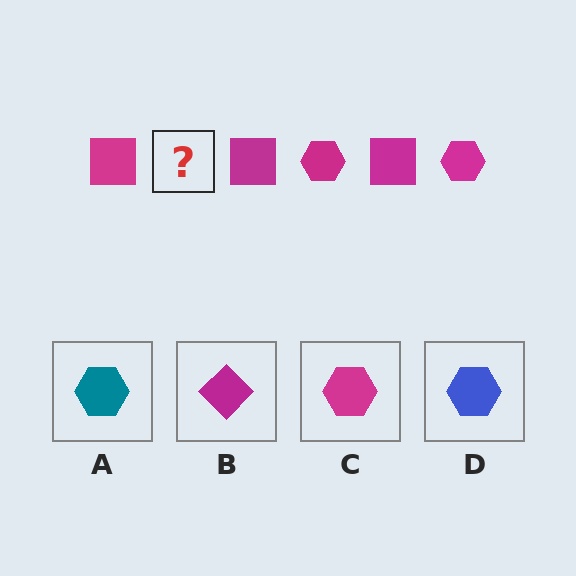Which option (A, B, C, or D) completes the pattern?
C.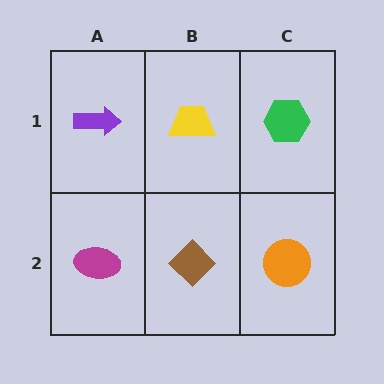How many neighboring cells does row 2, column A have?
2.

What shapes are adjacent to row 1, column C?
An orange circle (row 2, column C), a yellow trapezoid (row 1, column B).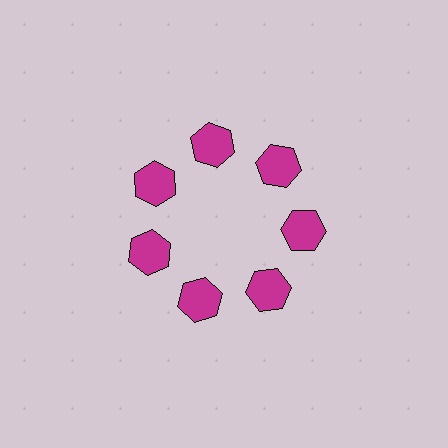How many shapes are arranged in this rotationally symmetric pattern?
There are 7 shapes, arranged in 7 groups of 1.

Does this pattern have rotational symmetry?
Yes, this pattern has 7-fold rotational symmetry. It looks the same after rotating 51 degrees around the center.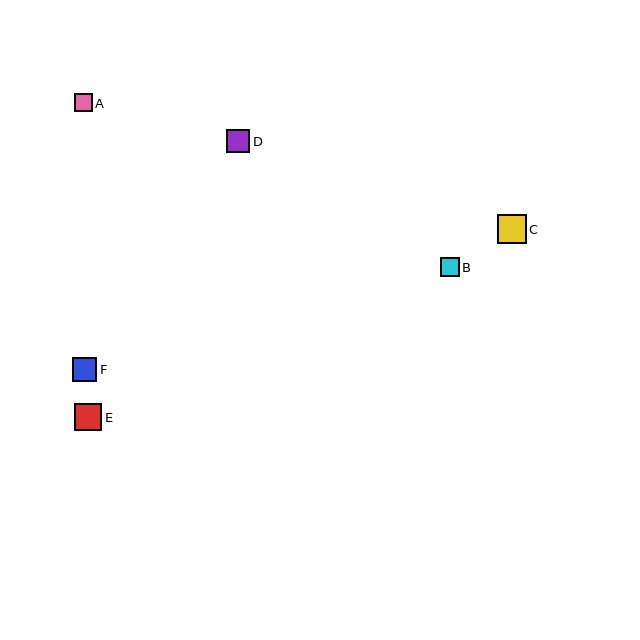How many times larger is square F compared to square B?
Square F is approximately 1.3 times the size of square B.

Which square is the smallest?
Square A is the smallest with a size of approximately 18 pixels.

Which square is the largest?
Square C is the largest with a size of approximately 28 pixels.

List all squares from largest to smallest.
From largest to smallest: C, E, F, D, B, A.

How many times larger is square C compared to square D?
Square C is approximately 1.2 times the size of square D.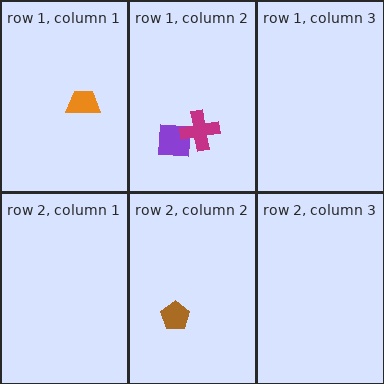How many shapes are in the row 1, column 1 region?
1.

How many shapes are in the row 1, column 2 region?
2.